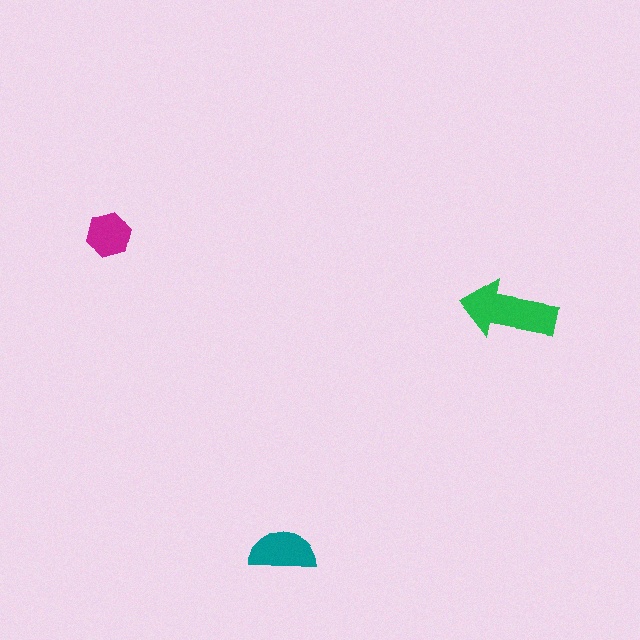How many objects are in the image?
There are 3 objects in the image.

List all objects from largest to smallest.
The green arrow, the teal semicircle, the magenta hexagon.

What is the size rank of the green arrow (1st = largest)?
1st.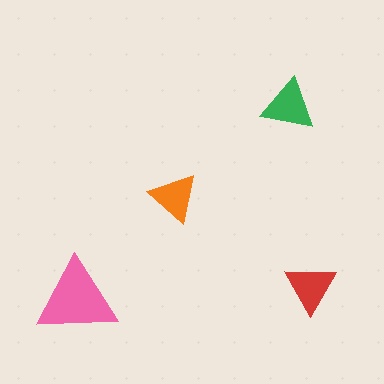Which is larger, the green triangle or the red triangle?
The green one.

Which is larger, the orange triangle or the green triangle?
The green one.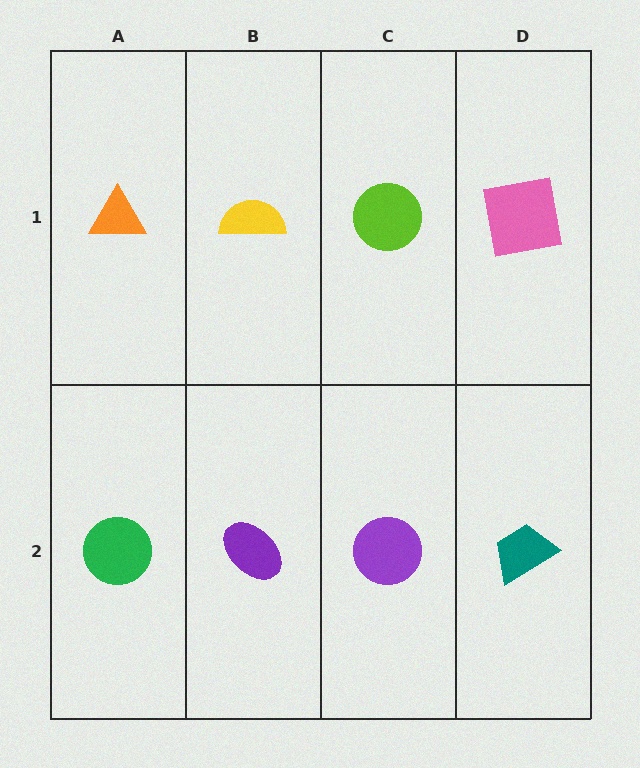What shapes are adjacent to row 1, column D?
A teal trapezoid (row 2, column D), a lime circle (row 1, column C).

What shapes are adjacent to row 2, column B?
A yellow semicircle (row 1, column B), a green circle (row 2, column A), a purple circle (row 2, column C).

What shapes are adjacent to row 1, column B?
A purple ellipse (row 2, column B), an orange triangle (row 1, column A), a lime circle (row 1, column C).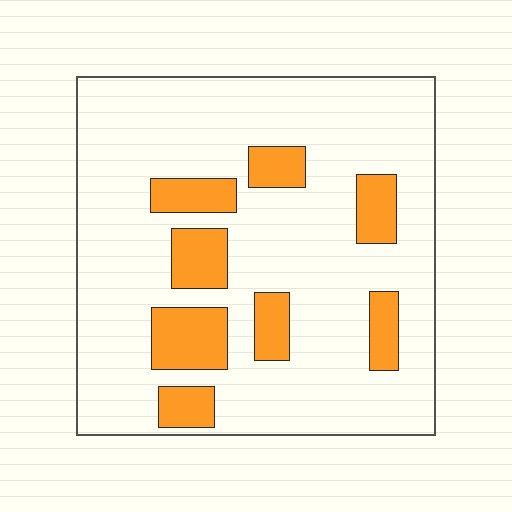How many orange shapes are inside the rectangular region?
8.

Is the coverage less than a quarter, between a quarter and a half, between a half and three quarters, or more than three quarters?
Less than a quarter.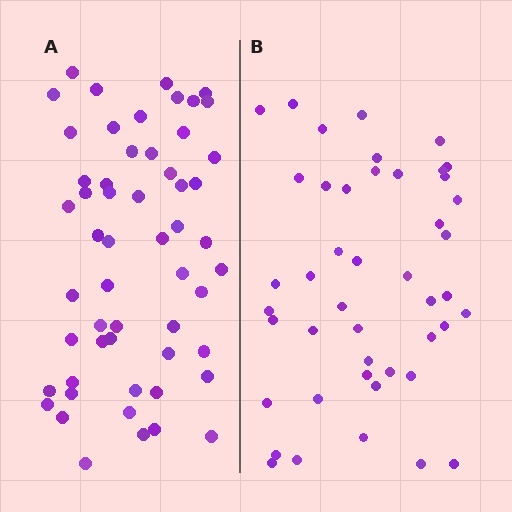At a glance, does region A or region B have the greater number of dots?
Region A (the left region) has more dots.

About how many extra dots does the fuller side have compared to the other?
Region A has roughly 10 or so more dots than region B.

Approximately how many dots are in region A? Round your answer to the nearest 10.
About 60 dots. (The exact count is 55, which rounds to 60.)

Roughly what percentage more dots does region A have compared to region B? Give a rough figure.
About 20% more.